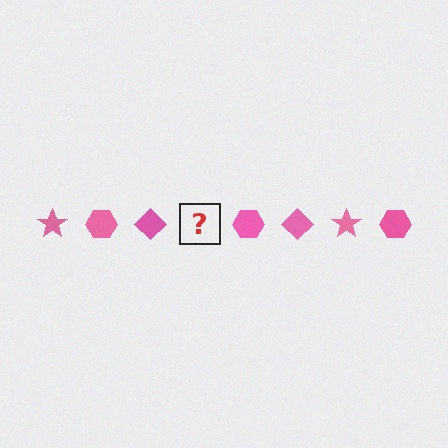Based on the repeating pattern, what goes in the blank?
The blank should be a pink star.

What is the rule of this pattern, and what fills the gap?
The rule is that the pattern cycles through star, hexagon, diamond shapes in pink. The gap should be filled with a pink star.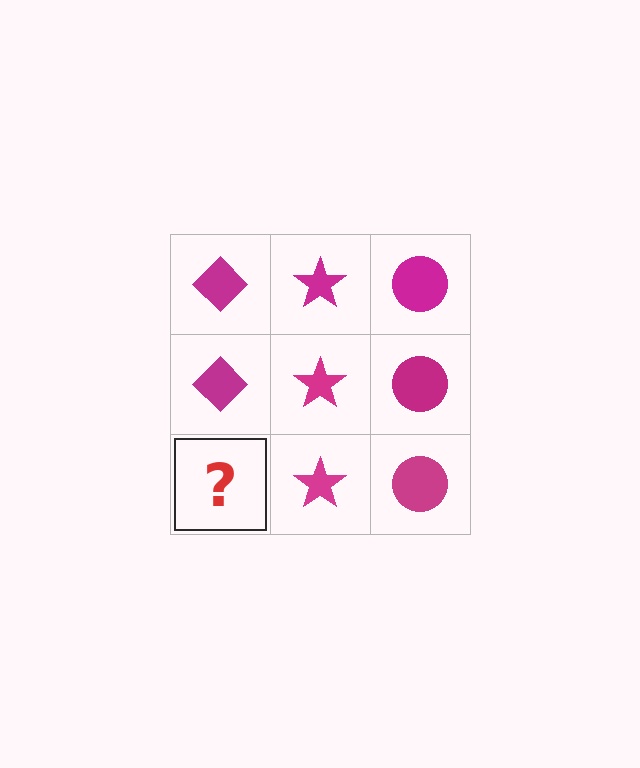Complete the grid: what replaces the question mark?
The question mark should be replaced with a magenta diamond.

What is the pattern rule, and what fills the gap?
The rule is that each column has a consistent shape. The gap should be filled with a magenta diamond.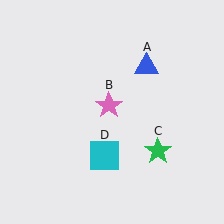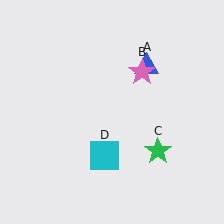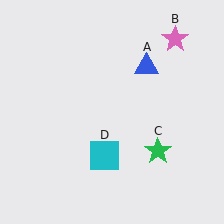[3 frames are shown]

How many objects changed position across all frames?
1 object changed position: pink star (object B).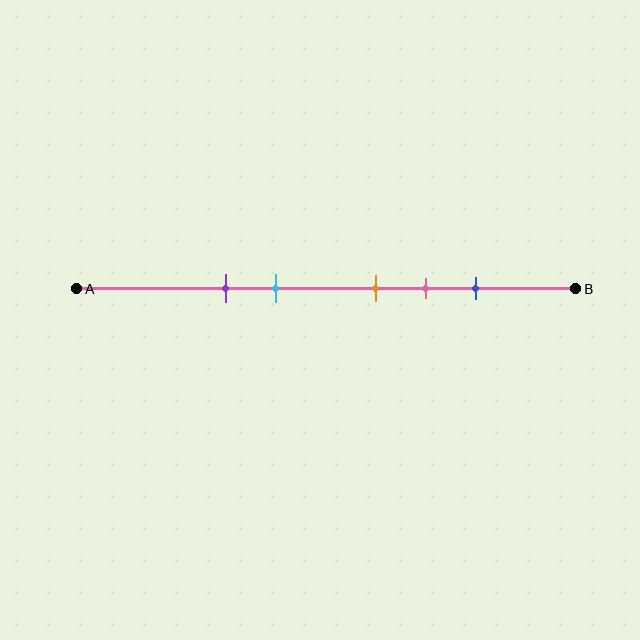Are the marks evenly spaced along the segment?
No, the marks are not evenly spaced.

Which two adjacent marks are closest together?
The orange and pink marks are the closest adjacent pair.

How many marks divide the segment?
There are 5 marks dividing the segment.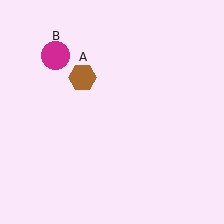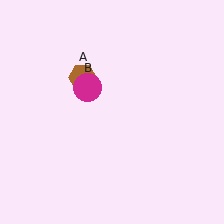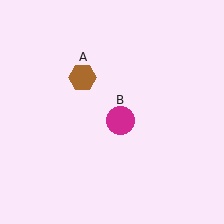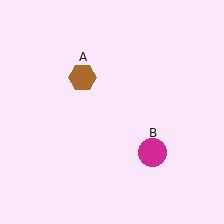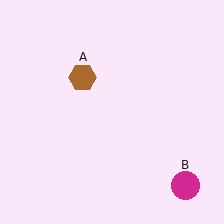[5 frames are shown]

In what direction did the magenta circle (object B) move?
The magenta circle (object B) moved down and to the right.